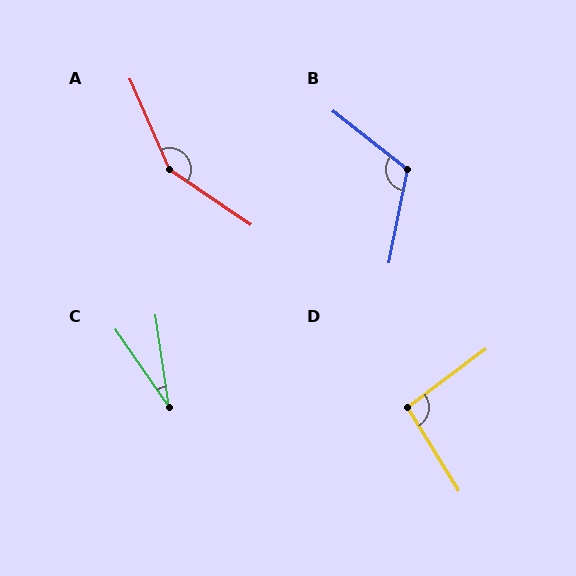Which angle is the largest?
A, at approximately 148 degrees.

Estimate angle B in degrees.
Approximately 117 degrees.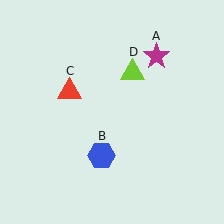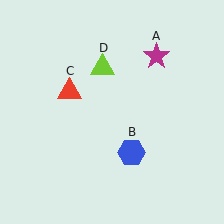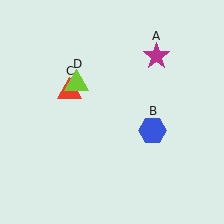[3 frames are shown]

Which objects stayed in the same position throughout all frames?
Magenta star (object A) and red triangle (object C) remained stationary.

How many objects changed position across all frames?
2 objects changed position: blue hexagon (object B), lime triangle (object D).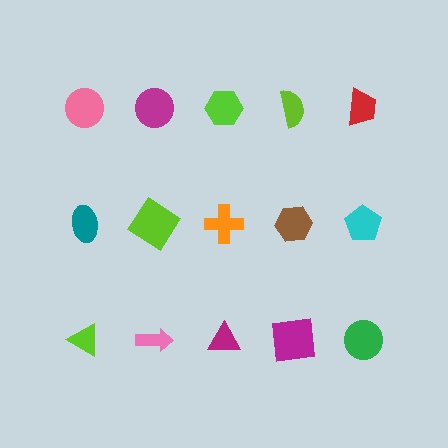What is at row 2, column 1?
A teal ellipse.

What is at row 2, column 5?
A cyan pentagon.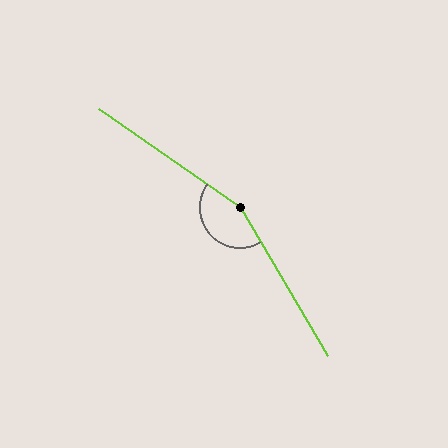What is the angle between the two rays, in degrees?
Approximately 156 degrees.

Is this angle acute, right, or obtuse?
It is obtuse.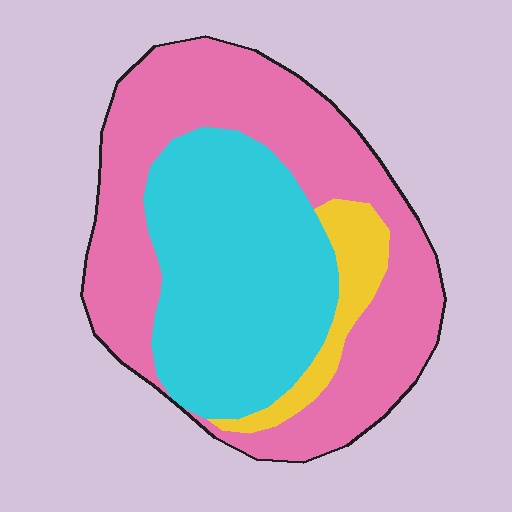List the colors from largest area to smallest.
From largest to smallest: pink, cyan, yellow.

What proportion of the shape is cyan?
Cyan takes up about two fifths (2/5) of the shape.